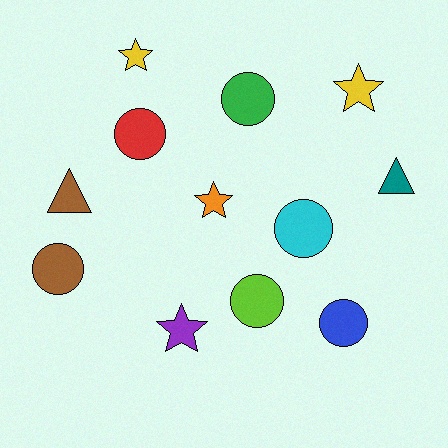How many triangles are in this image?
There are 2 triangles.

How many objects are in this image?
There are 12 objects.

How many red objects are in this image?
There is 1 red object.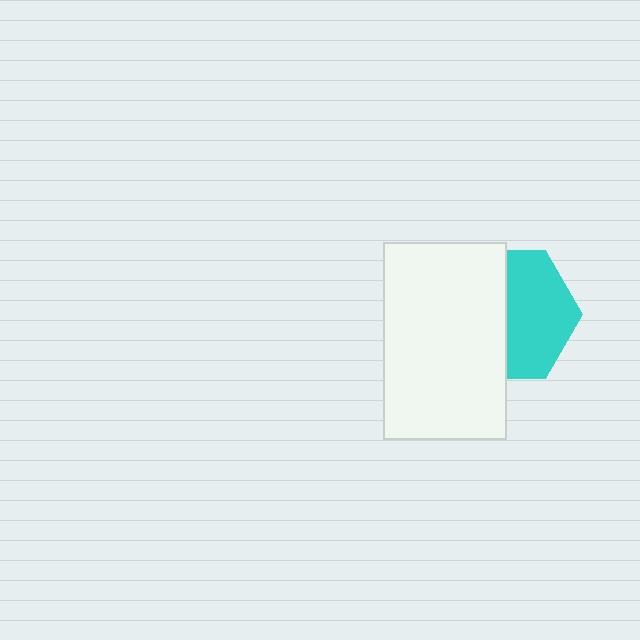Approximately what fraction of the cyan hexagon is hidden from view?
Roughly 49% of the cyan hexagon is hidden behind the white rectangle.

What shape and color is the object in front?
The object in front is a white rectangle.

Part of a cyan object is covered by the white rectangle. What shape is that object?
It is a hexagon.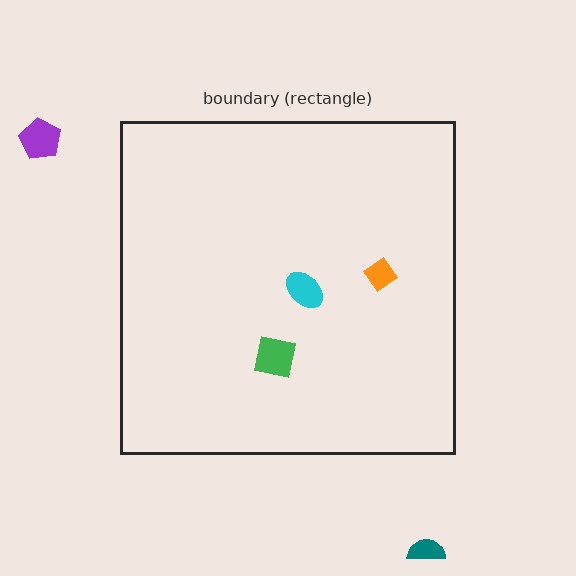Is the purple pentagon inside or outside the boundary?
Outside.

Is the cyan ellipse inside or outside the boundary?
Inside.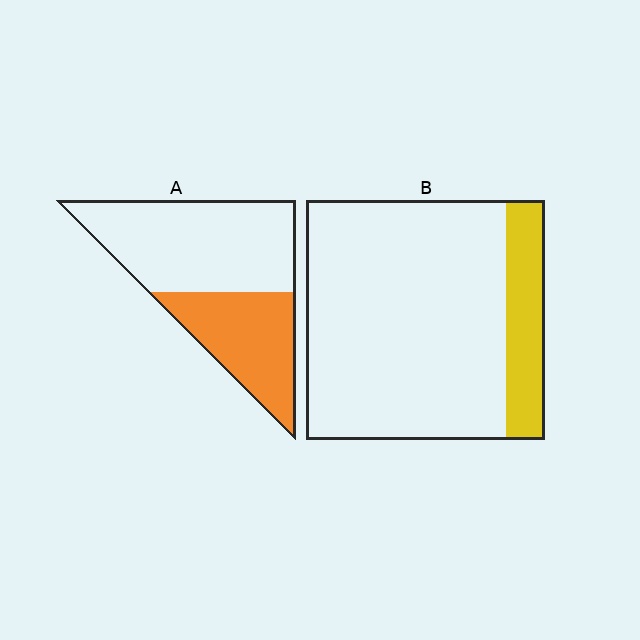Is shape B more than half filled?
No.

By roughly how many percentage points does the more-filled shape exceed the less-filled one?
By roughly 20 percentage points (A over B).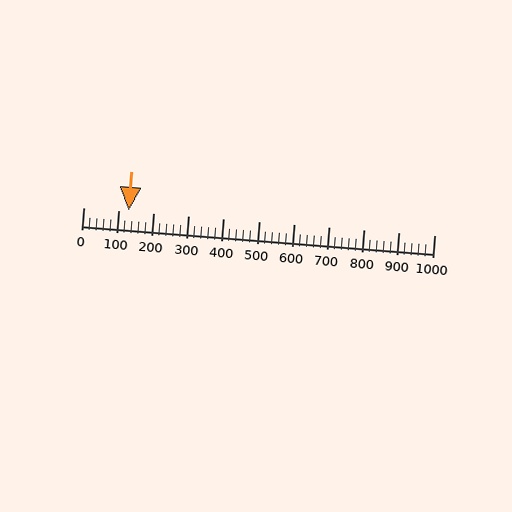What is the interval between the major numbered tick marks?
The major tick marks are spaced 100 units apart.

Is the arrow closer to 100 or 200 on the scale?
The arrow is closer to 100.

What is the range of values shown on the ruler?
The ruler shows values from 0 to 1000.